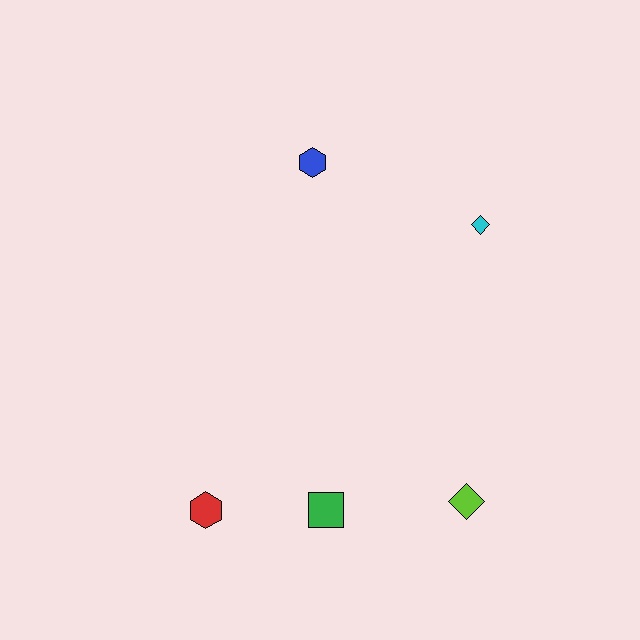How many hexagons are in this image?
There are 2 hexagons.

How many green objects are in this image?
There is 1 green object.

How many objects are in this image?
There are 5 objects.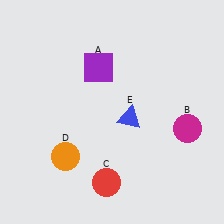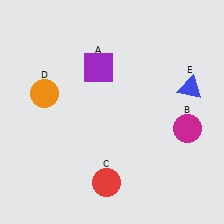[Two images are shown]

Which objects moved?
The objects that moved are: the orange circle (D), the blue triangle (E).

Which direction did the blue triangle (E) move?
The blue triangle (E) moved right.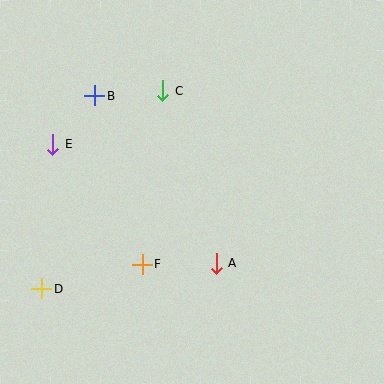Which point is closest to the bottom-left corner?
Point D is closest to the bottom-left corner.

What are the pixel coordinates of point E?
Point E is at (53, 144).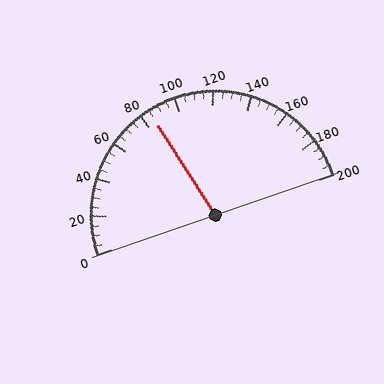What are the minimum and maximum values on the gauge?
The gauge ranges from 0 to 200.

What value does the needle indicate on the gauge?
The needle indicates approximately 85.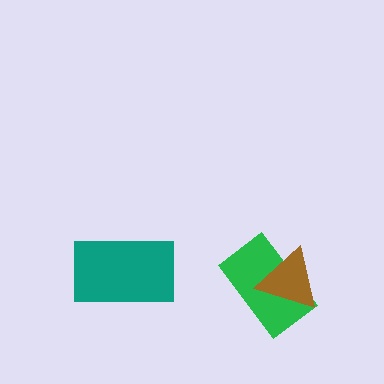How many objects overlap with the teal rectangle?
0 objects overlap with the teal rectangle.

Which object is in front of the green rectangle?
The brown triangle is in front of the green rectangle.